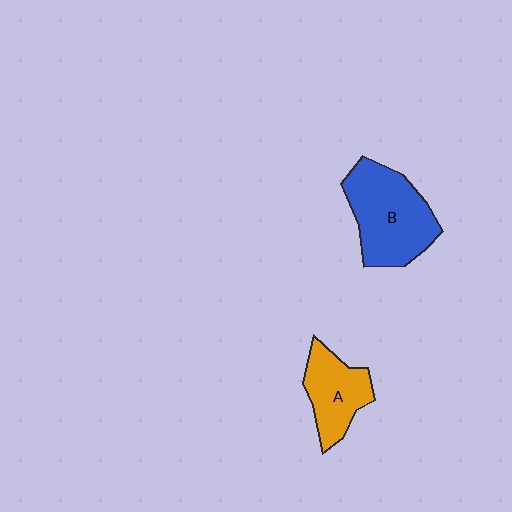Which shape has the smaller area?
Shape A (orange).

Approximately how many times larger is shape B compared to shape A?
Approximately 1.5 times.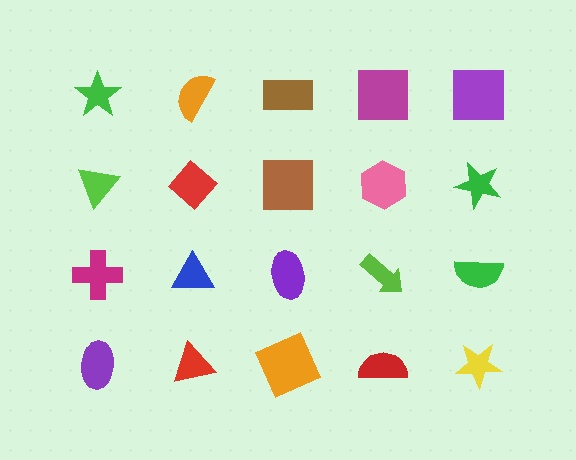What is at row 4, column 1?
A purple ellipse.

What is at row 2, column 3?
A brown square.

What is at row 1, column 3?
A brown rectangle.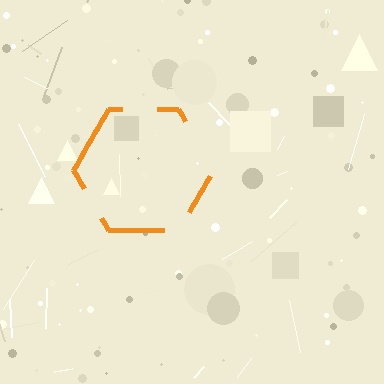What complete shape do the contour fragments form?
The contour fragments form a hexagon.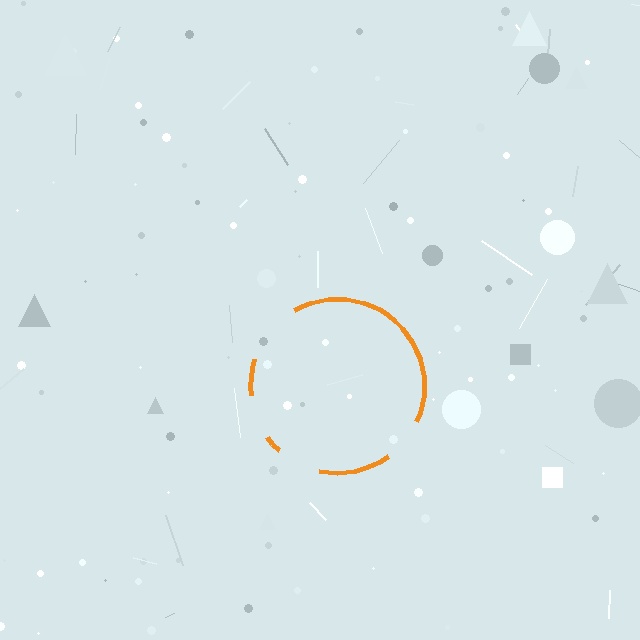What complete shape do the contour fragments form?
The contour fragments form a circle.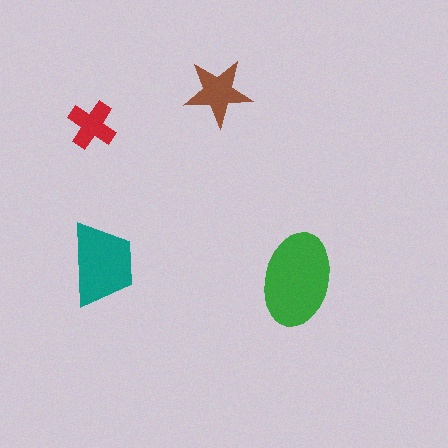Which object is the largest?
The green ellipse.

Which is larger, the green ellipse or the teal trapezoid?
The green ellipse.